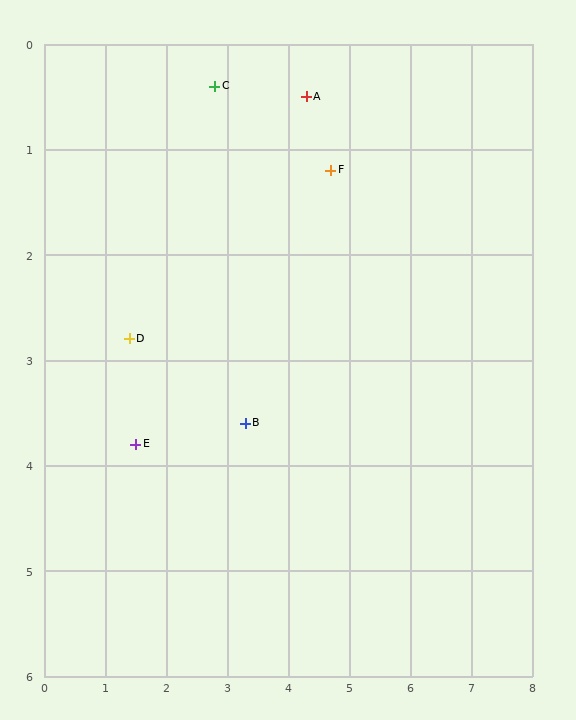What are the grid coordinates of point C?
Point C is at approximately (2.8, 0.4).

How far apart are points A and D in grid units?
Points A and D are about 3.7 grid units apart.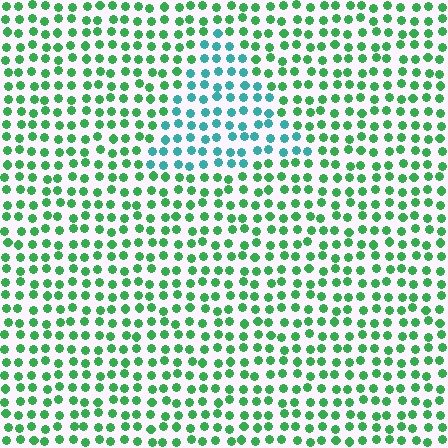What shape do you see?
I see a triangle.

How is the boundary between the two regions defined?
The boundary is defined purely by a slight shift in hue (about 45 degrees). Spacing, size, and orientation are identical on both sides.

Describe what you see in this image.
The image is filled with small green elements in a uniform arrangement. A triangle-shaped region is visible where the elements are tinted to a slightly different hue, forming a subtle color boundary.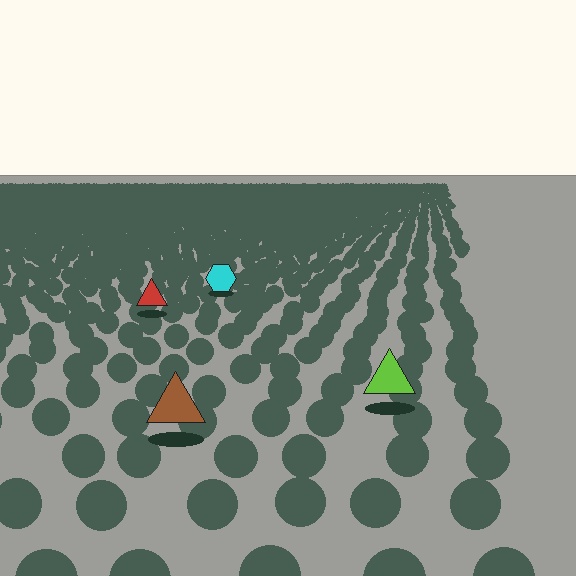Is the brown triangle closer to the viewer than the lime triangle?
Yes. The brown triangle is closer — you can tell from the texture gradient: the ground texture is coarser near it.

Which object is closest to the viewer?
The brown triangle is closest. The texture marks near it are larger and more spread out.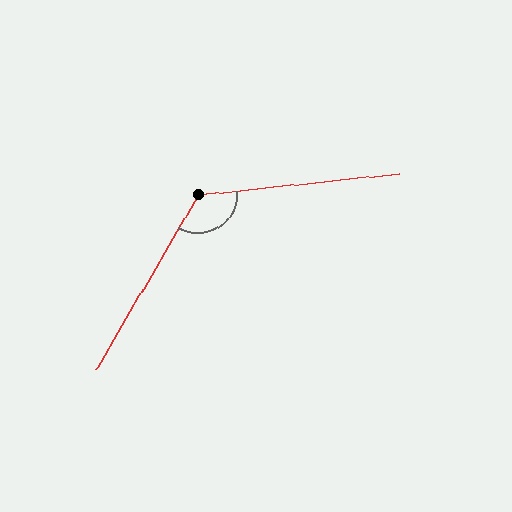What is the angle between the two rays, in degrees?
Approximately 126 degrees.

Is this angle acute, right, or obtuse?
It is obtuse.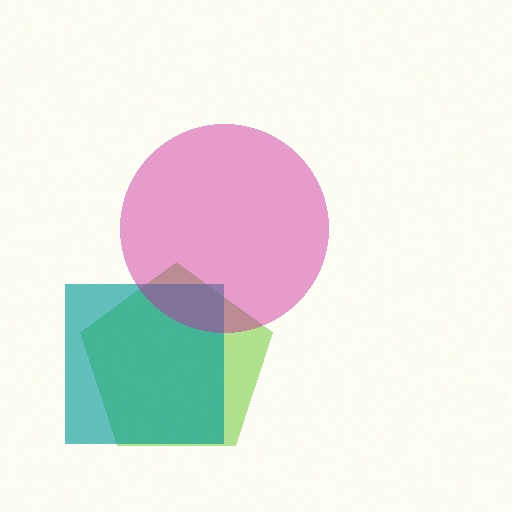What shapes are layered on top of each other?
The layered shapes are: a lime pentagon, a teal square, a magenta circle.